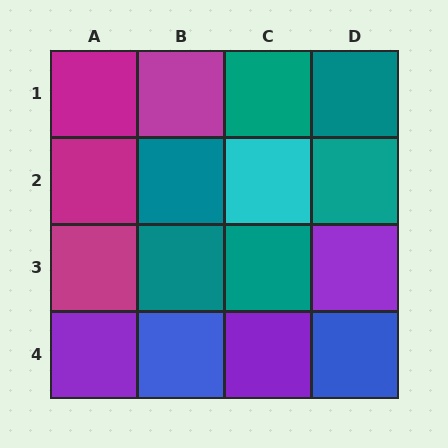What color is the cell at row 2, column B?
Teal.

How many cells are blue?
2 cells are blue.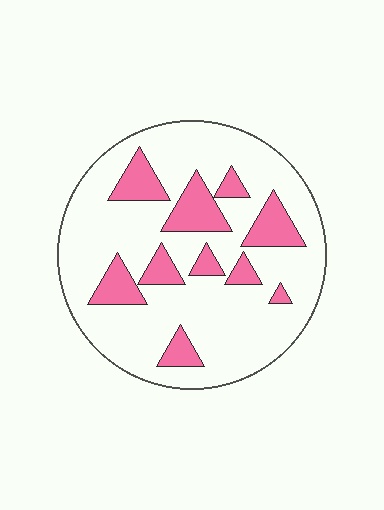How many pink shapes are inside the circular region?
10.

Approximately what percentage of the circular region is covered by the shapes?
Approximately 20%.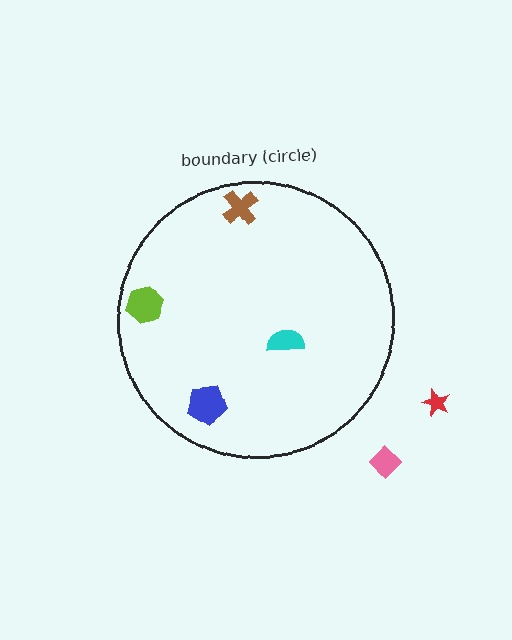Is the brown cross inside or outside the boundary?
Inside.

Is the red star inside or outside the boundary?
Outside.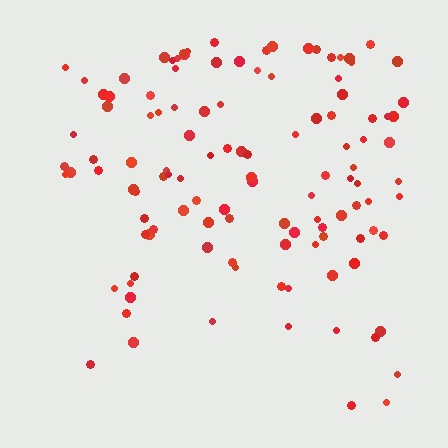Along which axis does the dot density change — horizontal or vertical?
Vertical.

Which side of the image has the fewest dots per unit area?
The bottom.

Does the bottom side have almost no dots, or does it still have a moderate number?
Still a moderate number, just noticeably fewer than the top.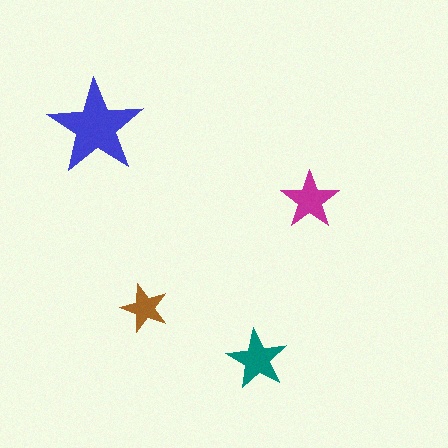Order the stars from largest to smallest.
the blue one, the teal one, the magenta one, the brown one.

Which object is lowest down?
The teal star is bottommost.